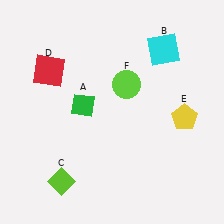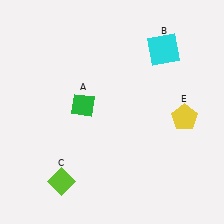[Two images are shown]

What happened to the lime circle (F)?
The lime circle (F) was removed in Image 2. It was in the top-right area of Image 1.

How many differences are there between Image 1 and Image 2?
There are 2 differences between the two images.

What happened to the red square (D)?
The red square (D) was removed in Image 2. It was in the top-left area of Image 1.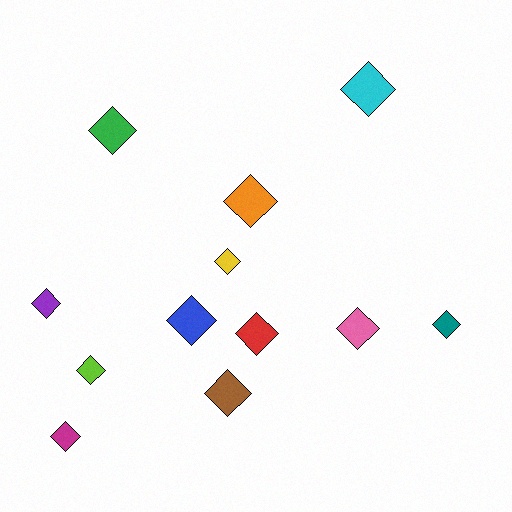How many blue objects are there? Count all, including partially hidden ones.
There is 1 blue object.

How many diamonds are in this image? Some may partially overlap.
There are 12 diamonds.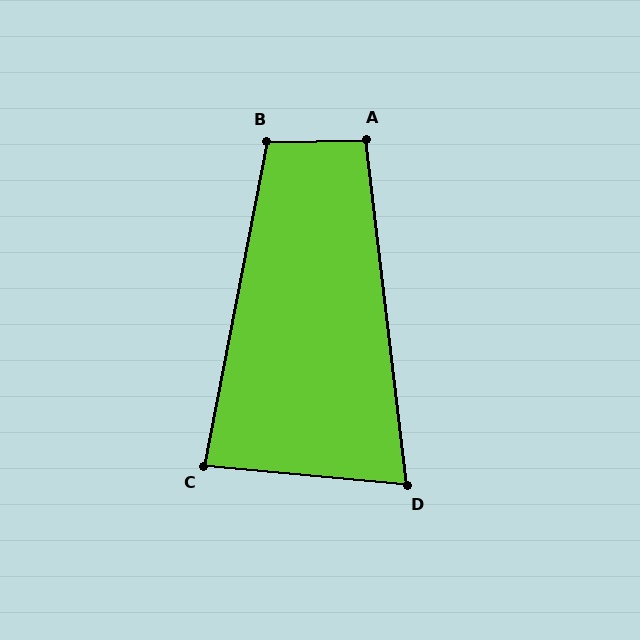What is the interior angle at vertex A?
Approximately 96 degrees (obtuse).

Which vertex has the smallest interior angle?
D, at approximately 78 degrees.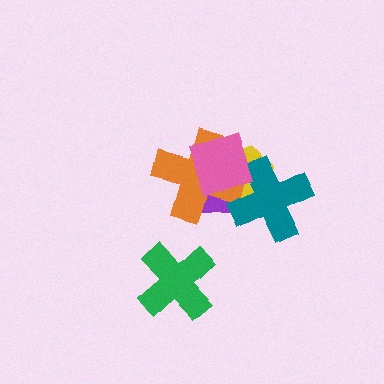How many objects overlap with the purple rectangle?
4 objects overlap with the purple rectangle.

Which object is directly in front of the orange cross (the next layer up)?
The teal cross is directly in front of the orange cross.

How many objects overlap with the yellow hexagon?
4 objects overlap with the yellow hexagon.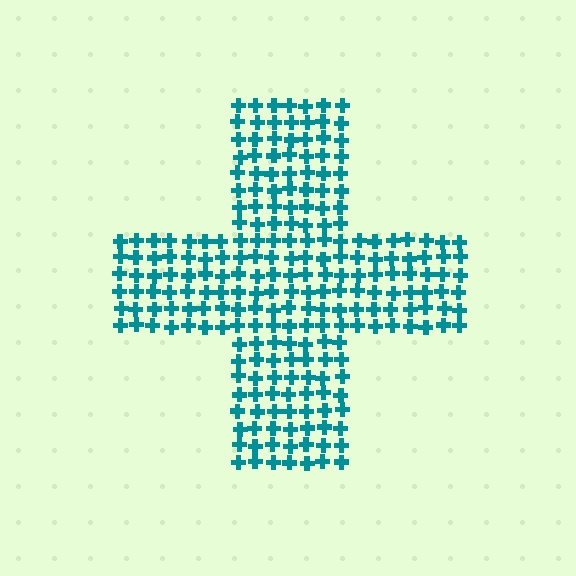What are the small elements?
The small elements are crosses.